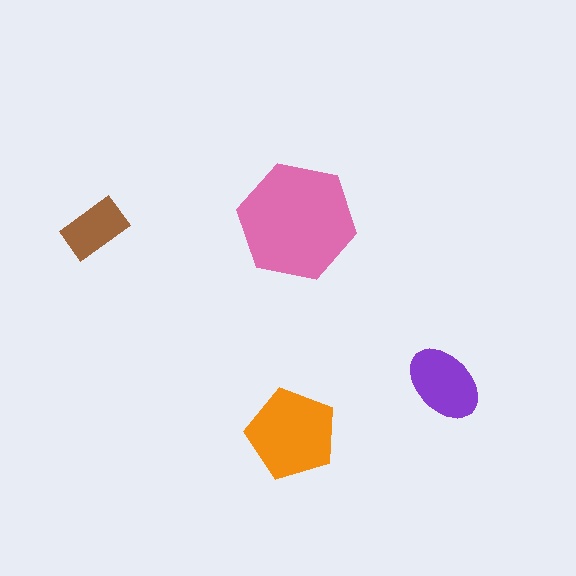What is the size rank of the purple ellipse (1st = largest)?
3rd.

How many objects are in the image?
There are 4 objects in the image.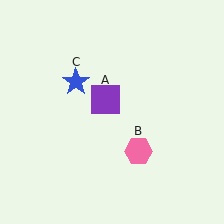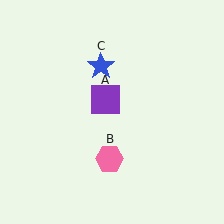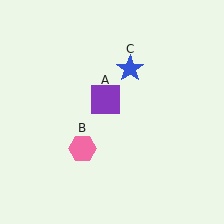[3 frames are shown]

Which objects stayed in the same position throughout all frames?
Purple square (object A) remained stationary.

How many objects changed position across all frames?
2 objects changed position: pink hexagon (object B), blue star (object C).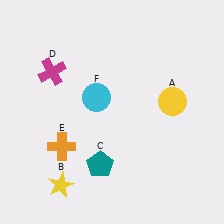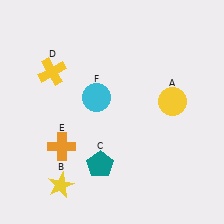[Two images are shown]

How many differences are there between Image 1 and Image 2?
There is 1 difference between the two images.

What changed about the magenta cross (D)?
In Image 1, D is magenta. In Image 2, it changed to yellow.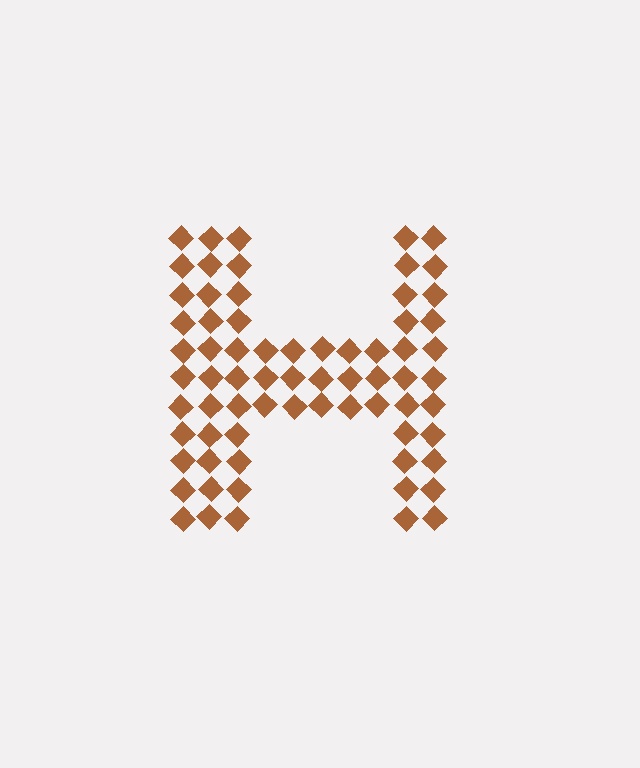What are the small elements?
The small elements are diamonds.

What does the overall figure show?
The overall figure shows the letter H.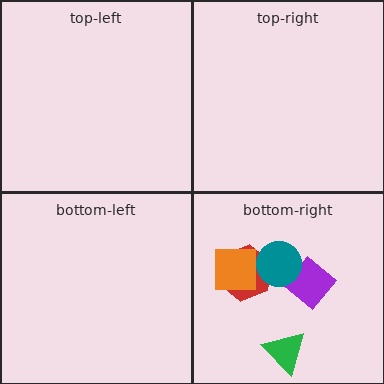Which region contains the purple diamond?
The bottom-right region.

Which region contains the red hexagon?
The bottom-right region.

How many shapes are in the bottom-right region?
5.